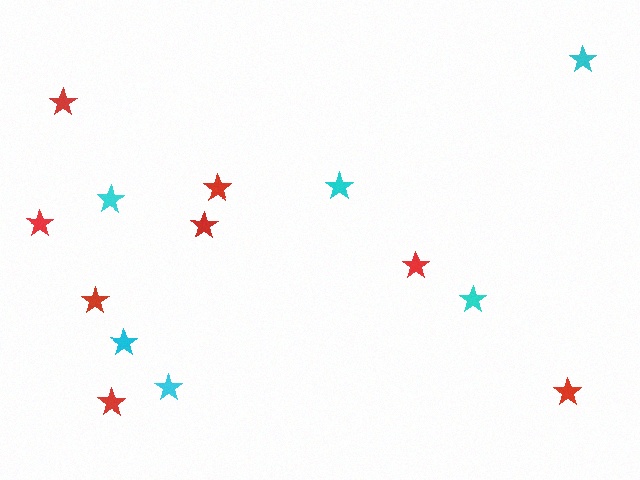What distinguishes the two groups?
There are 2 groups: one group of cyan stars (6) and one group of red stars (8).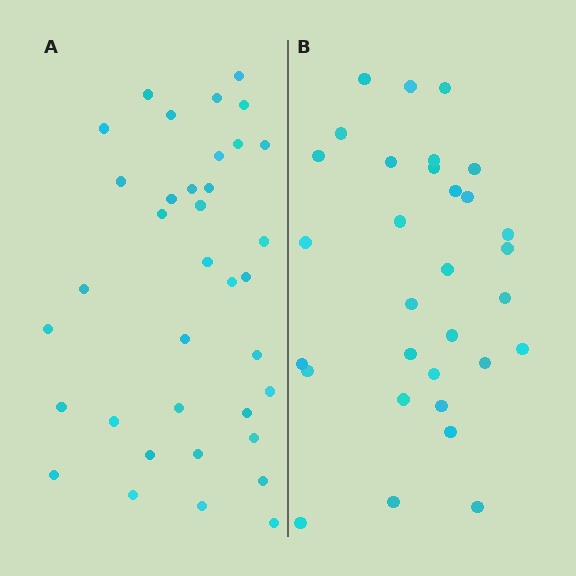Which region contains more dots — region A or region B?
Region A (the left region) has more dots.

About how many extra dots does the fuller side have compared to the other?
Region A has about 5 more dots than region B.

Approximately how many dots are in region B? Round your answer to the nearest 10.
About 30 dots. (The exact count is 31, which rounds to 30.)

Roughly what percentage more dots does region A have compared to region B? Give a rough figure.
About 15% more.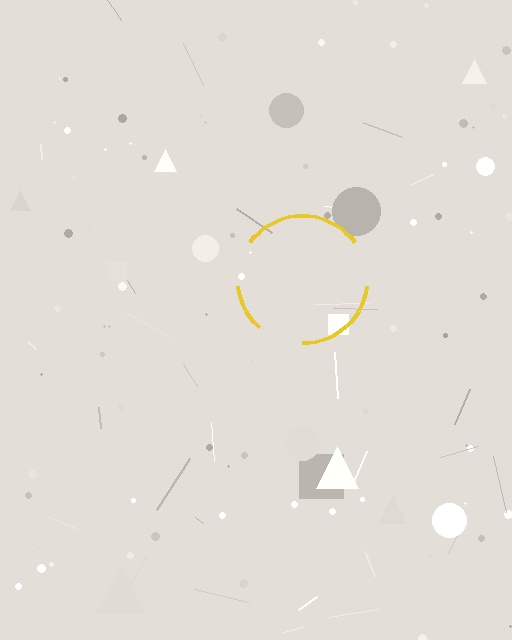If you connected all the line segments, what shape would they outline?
They would outline a circle.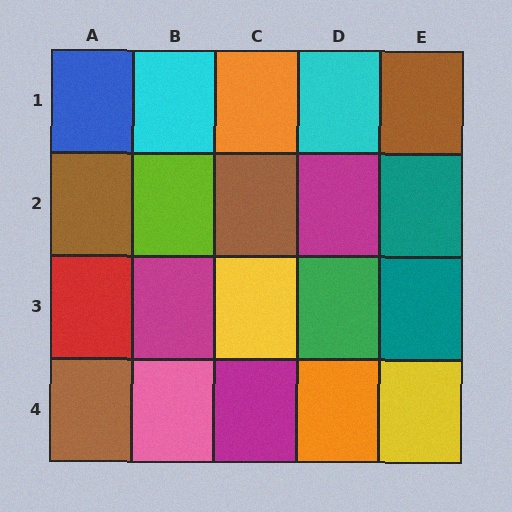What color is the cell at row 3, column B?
Magenta.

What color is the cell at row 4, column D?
Orange.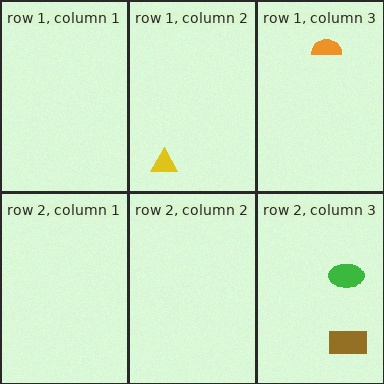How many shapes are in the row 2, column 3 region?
2.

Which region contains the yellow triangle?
The row 1, column 2 region.